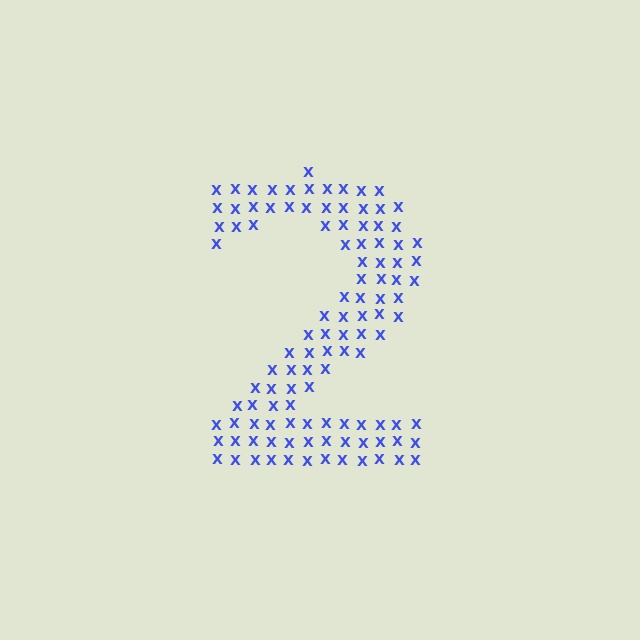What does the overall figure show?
The overall figure shows the digit 2.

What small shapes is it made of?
It is made of small letter X's.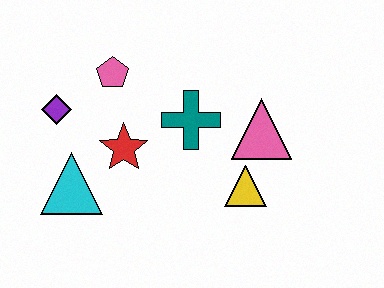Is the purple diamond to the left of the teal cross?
Yes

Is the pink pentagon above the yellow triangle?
Yes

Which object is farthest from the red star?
The pink triangle is farthest from the red star.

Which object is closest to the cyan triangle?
The red star is closest to the cyan triangle.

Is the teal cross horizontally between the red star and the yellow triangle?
Yes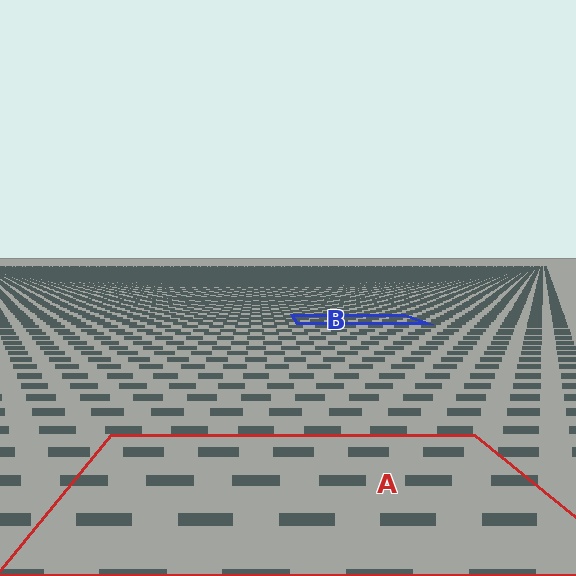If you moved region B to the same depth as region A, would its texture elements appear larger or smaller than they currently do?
They would appear larger. At a closer depth, the same texture elements are projected at a bigger on-screen size.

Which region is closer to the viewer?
Region A is closer. The texture elements there are larger and more spread out.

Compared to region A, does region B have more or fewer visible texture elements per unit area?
Region B has more texture elements per unit area — they are packed more densely because it is farther away.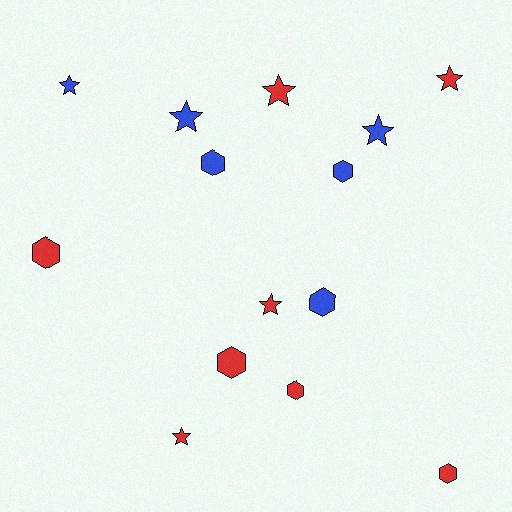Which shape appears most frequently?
Hexagon, with 7 objects.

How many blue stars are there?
There are 3 blue stars.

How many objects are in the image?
There are 14 objects.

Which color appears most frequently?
Red, with 8 objects.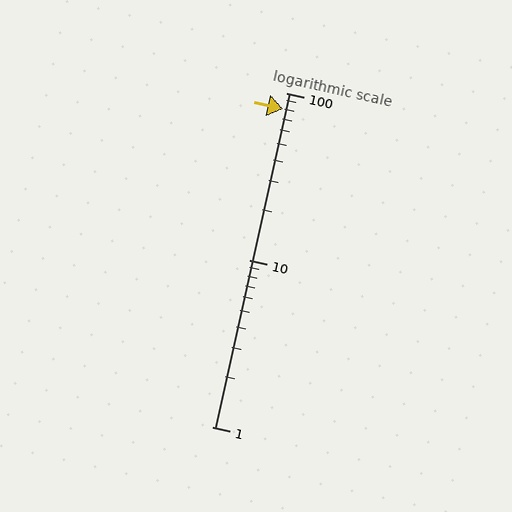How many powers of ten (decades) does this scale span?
The scale spans 2 decades, from 1 to 100.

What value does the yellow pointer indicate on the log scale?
The pointer indicates approximately 80.